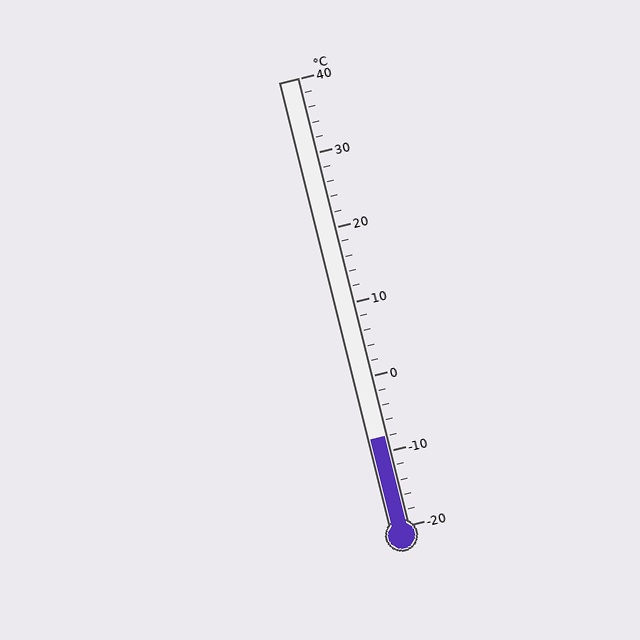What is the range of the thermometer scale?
The thermometer scale ranges from -20°C to 40°C.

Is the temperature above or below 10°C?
The temperature is below 10°C.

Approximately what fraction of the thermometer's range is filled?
The thermometer is filled to approximately 20% of its range.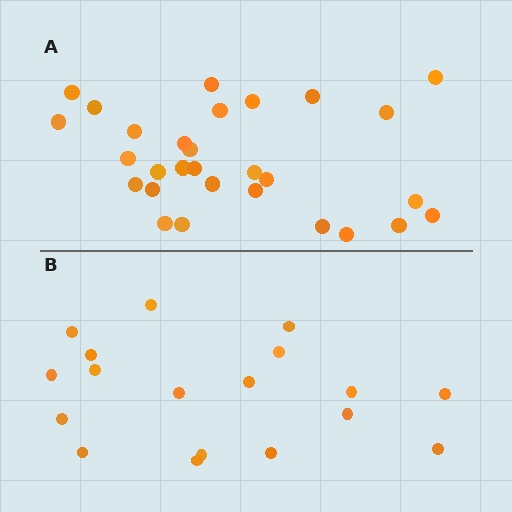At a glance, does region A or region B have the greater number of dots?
Region A (the top region) has more dots.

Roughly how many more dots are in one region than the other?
Region A has roughly 12 or so more dots than region B.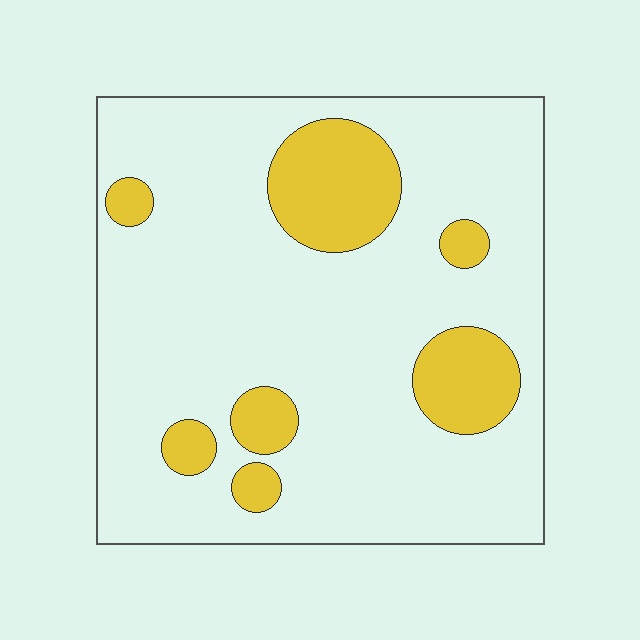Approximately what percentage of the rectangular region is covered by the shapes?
Approximately 20%.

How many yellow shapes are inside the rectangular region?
7.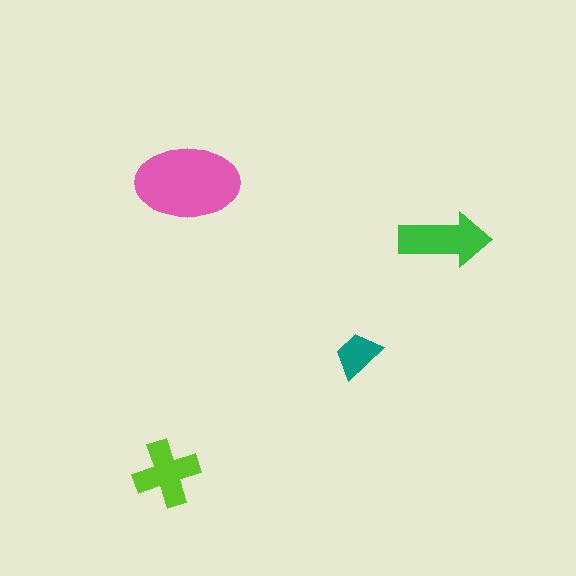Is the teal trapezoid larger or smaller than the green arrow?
Smaller.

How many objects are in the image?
There are 4 objects in the image.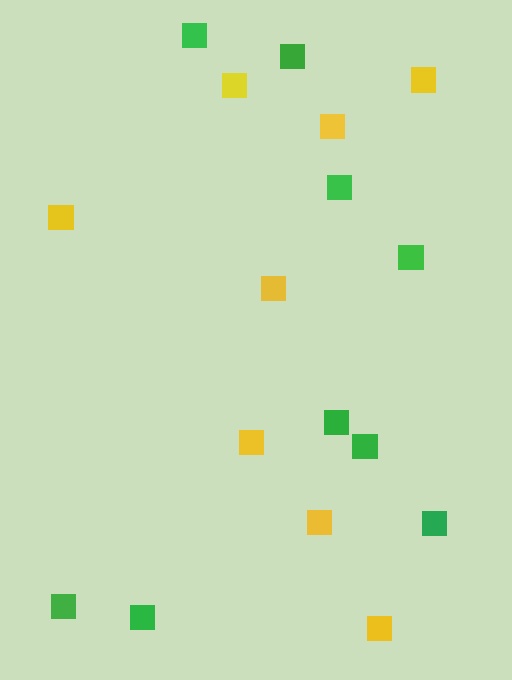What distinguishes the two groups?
There are 2 groups: one group of yellow squares (8) and one group of green squares (9).